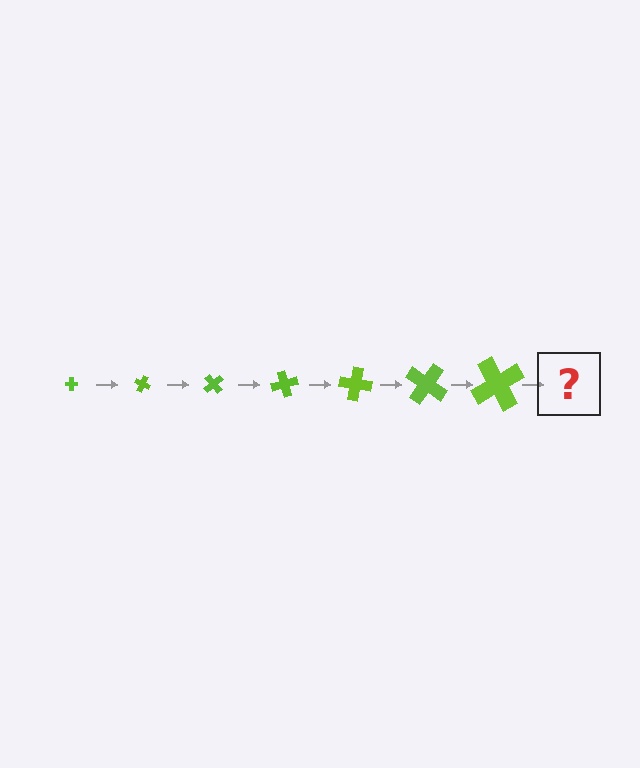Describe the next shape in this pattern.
It should be a cross, larger than the previous one and rotated 175 degrees from the start.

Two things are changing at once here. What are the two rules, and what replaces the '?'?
The two rules are that the cross grows larger each step and it rotates 25 degrees each step. The '?' should be a cross, larger than the previous one and rotated 175 degrees from the start.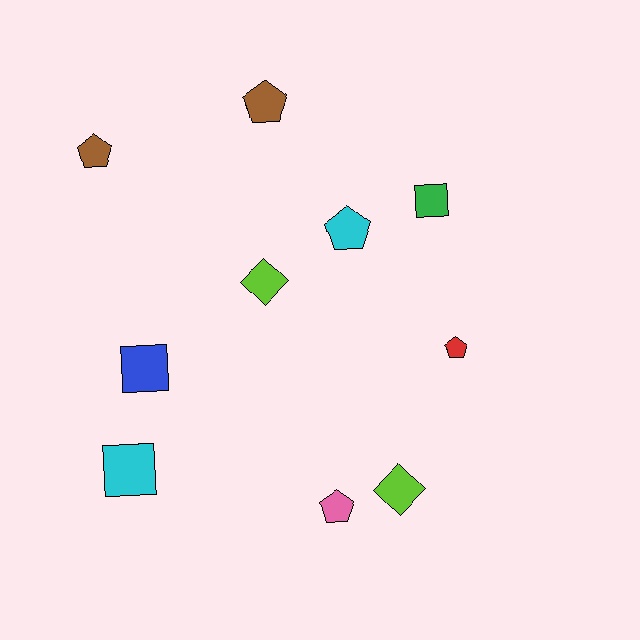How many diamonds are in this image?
There are 2 diamonds.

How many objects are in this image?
There are 10 objects.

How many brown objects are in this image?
There are 2 brown objects.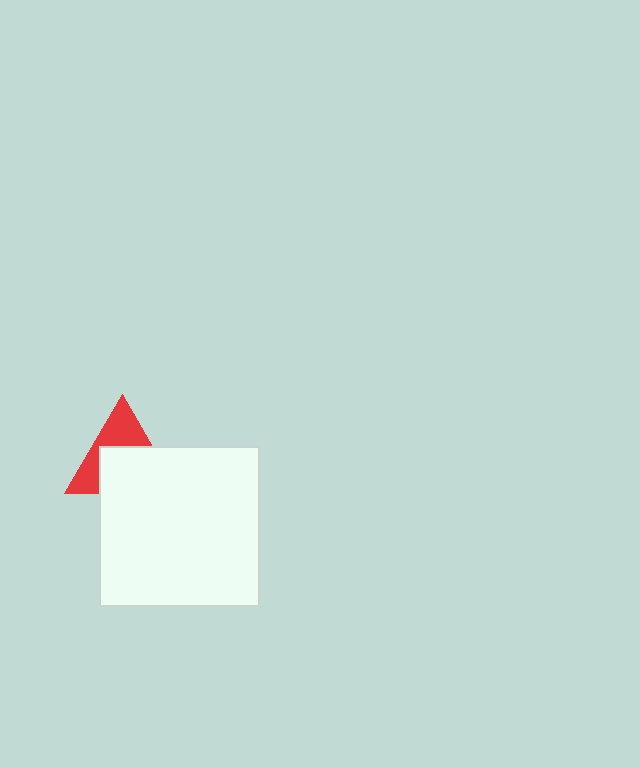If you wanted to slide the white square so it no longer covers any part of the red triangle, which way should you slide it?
Slide it down — that is the most direct way to separate the two shapes.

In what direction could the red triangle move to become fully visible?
The red triangle could move up. That would shift it out from behind the white square entirely.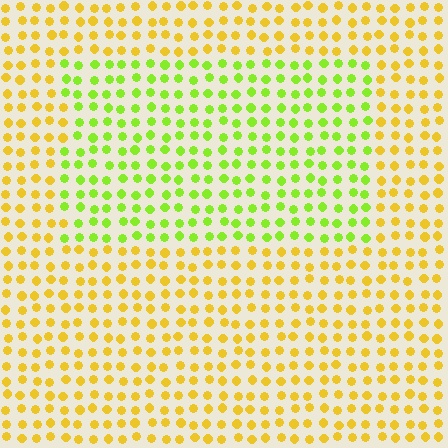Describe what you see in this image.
The image is filled with small yellow elements in a uniform arrangement. A rectangle-shaped region is visible where the elements are tinted to a slightly different hue, forming a subtle color boundary.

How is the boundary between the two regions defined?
The boundary is defined purely by a slight shift in hue (about 43 degrees). Spacing, size, and orientation are identical on both sides.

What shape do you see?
I see a rectangle.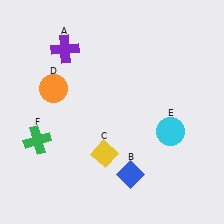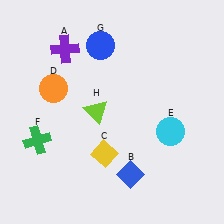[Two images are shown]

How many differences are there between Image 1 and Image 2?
There are 2 differences between the two images.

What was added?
A blue circle (G), a lime triangle (H) were added in Image 2.